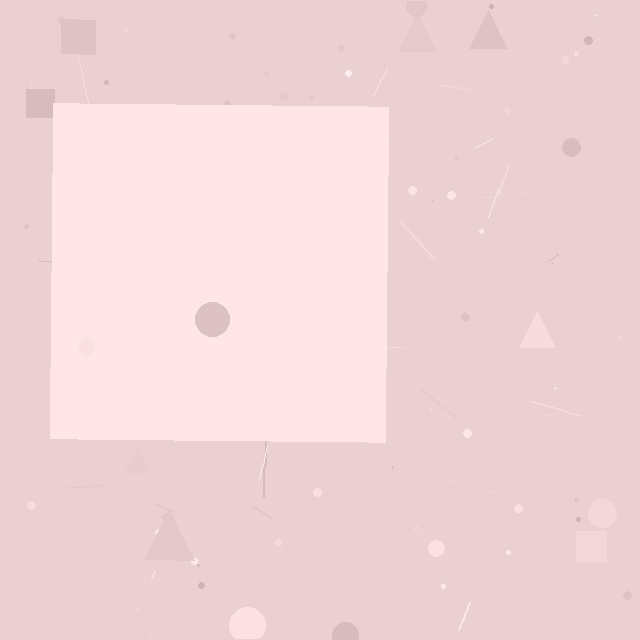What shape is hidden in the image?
A square is hidden in the image.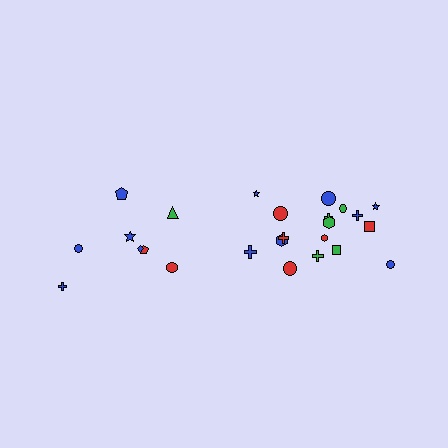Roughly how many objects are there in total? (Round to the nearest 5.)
Roughly 25 objects in total.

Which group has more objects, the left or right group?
The right group.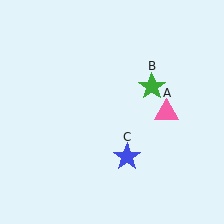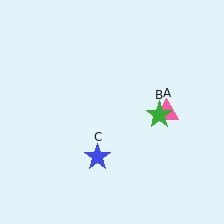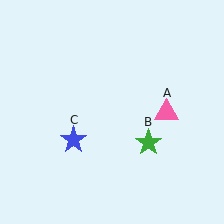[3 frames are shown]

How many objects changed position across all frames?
2 objects changed position: green star (object B), blue star (object C).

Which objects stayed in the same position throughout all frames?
Pink triangle (object A) remained stationary.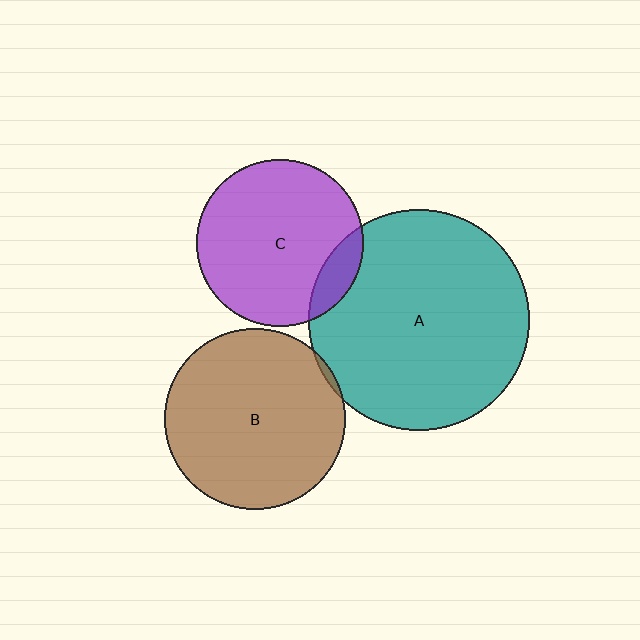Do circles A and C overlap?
Yes.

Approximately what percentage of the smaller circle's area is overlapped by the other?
Approximately 10%.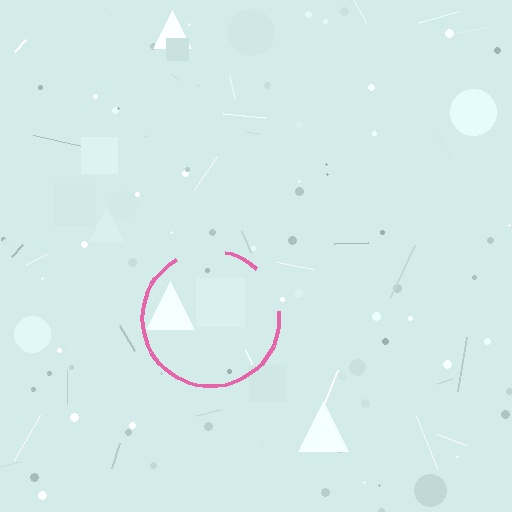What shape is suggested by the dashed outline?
The dashed outline suggests a circle.